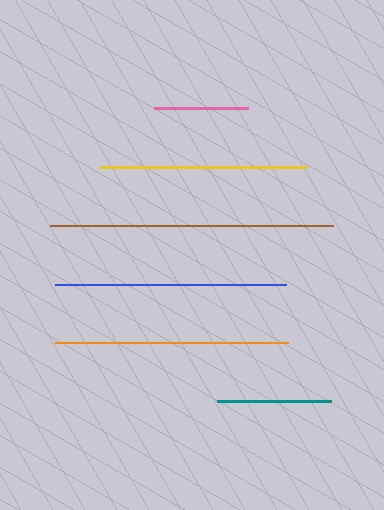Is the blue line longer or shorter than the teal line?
The blue line is longer than the teal line.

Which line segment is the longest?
The brown line is the longest at approximately 283 pixels.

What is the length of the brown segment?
The brown segment is approximately 283 pixels long.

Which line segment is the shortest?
The pink line is the shortest at approximately 94 pixels.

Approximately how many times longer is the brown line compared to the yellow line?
The brown line is approximately 1.4 times the length of the yellow line.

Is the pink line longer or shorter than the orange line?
The orange line is longer than the pink line.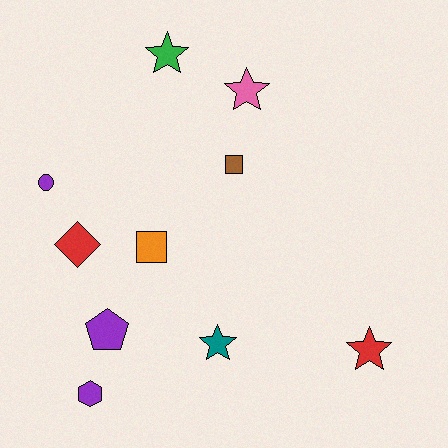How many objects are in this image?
There are 10 objects.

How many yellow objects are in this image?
There are no yellow objects.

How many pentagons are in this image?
There is 1 pentagon.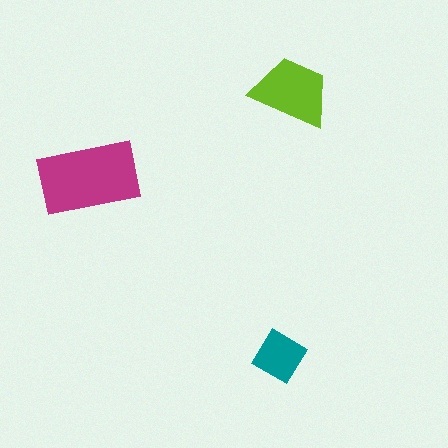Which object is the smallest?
The teal diamond.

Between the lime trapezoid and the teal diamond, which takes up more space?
The lime trapezoid.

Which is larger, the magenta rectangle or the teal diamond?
The magenta rectangle.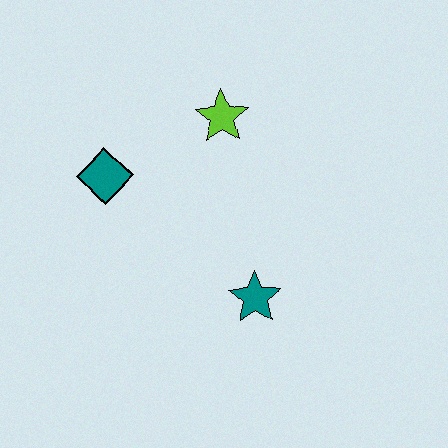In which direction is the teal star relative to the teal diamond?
The teal star is to the right of the teal diamond.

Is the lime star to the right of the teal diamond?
Yes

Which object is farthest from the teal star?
The teal diamond is farthest from the teal star.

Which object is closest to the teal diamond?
The lime star is closest to the teal diamond.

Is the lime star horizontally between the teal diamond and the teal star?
Yes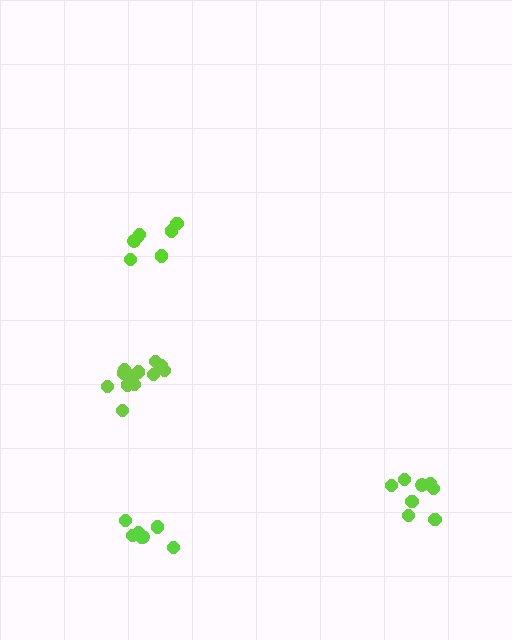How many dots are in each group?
Group 1: 8 dots, Group 2: 7 dots, Group 3: 7 dots, Group 4: 12 dots (34 total).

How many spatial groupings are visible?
There are 4 spatial groupings.